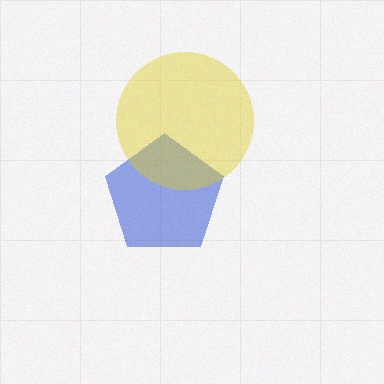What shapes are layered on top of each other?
The layered shapes are: a blue pentagon, a yellow circle.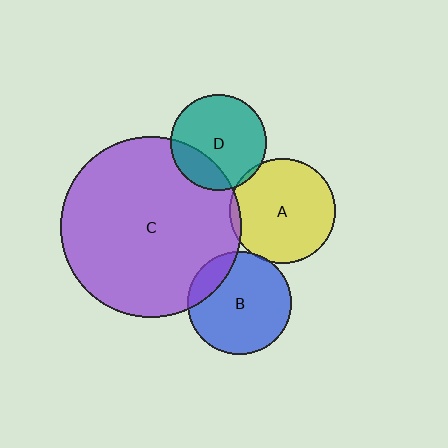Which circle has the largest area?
Circle C (purple).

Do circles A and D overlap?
Yes.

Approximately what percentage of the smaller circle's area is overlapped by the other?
Approximately 5%.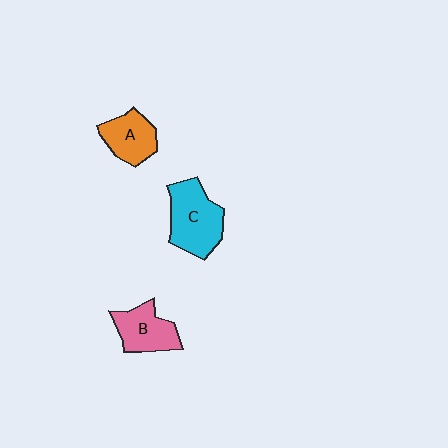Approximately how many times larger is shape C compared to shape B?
Approximately 1.4 times.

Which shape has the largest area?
Shape C (cyan).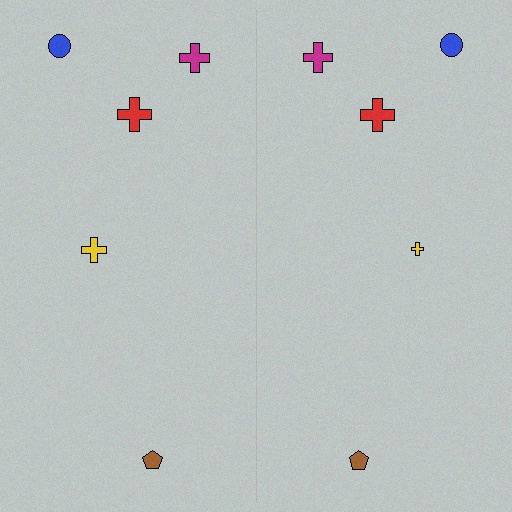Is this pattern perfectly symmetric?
No, the pattern is not perfectly symmetric. The yellow cross on the right side has a different size than its mirror counterpart.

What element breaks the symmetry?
The yellow cross on the right side has a different size than its mirror counterpart.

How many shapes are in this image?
There are 10 shapes in this image.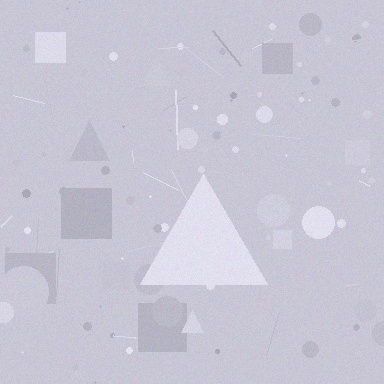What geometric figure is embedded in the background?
A triangle is embedded in the background.